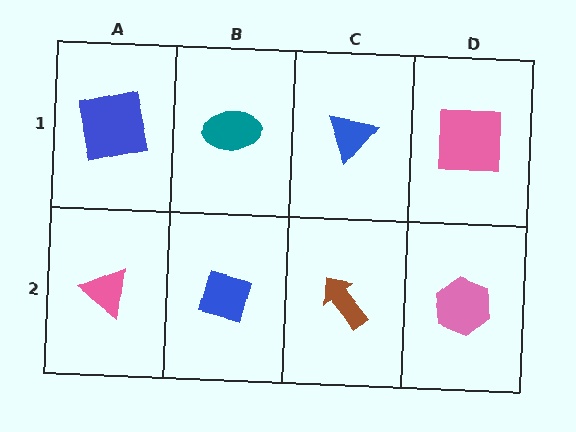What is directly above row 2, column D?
A pink square.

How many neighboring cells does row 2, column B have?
3.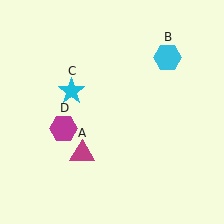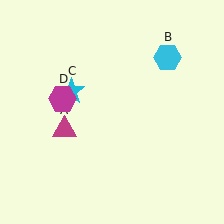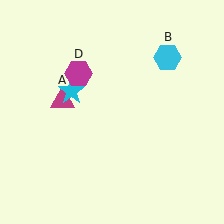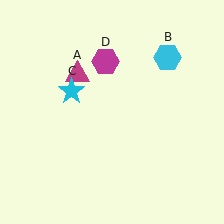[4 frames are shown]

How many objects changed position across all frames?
2 objects changed position: magenta triangle (object A), magenta hexagon (object D).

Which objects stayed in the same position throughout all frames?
Cyan hexagon (object B) and cyan star (object C) remained stationary.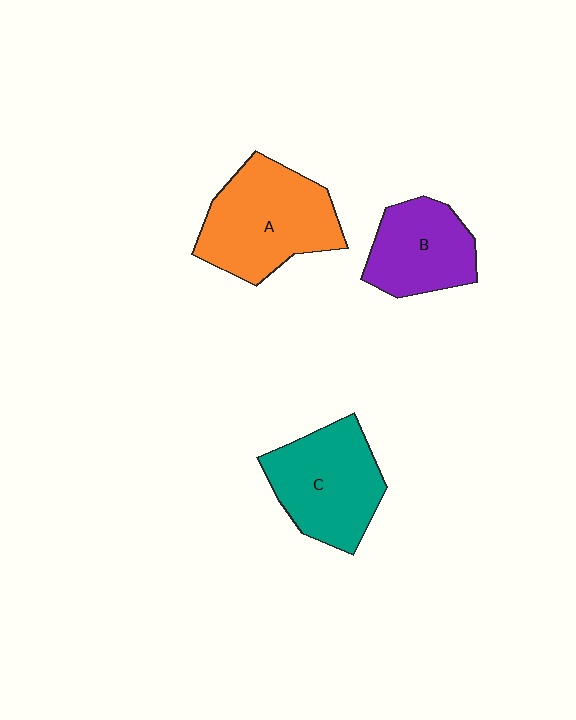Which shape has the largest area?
Shape A (orange).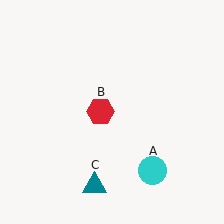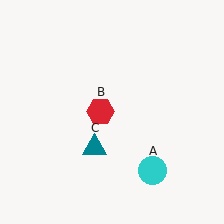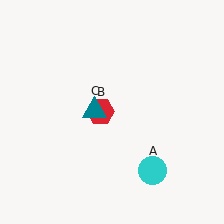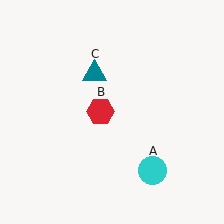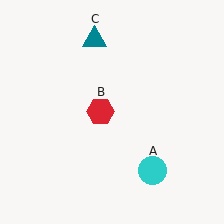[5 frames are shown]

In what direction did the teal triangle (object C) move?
The teal triangle (object C) moved up.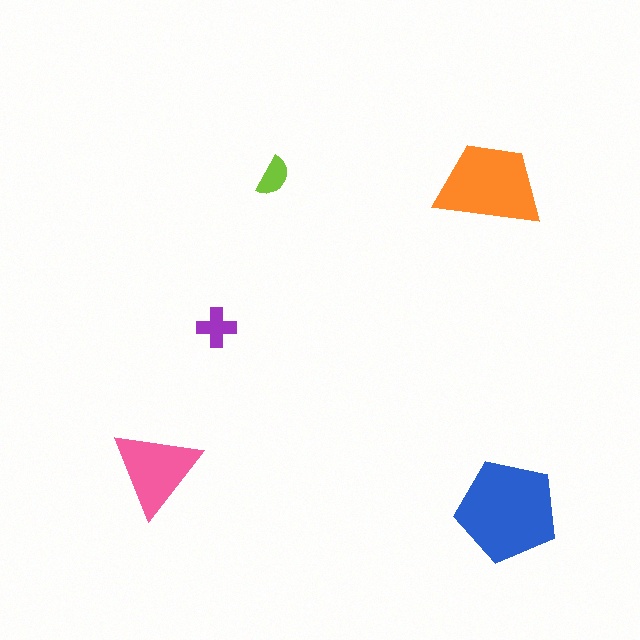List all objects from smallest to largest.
The lime semicircle, the purple cross, the pink triangle, the orange trapezoid, the blue pentagon.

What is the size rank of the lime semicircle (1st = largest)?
5th.